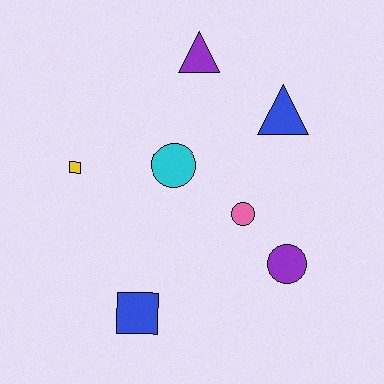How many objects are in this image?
There are 7 objects.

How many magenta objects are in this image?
There are no magenta objects.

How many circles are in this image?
There are 3 circles.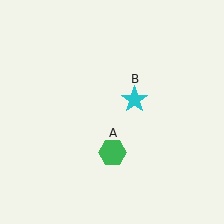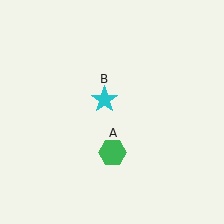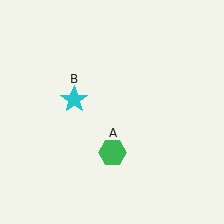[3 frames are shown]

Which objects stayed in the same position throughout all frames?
Green hexagon (object A) remained stationary.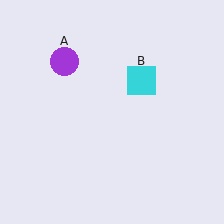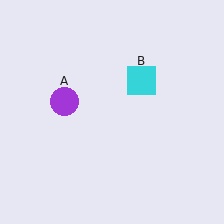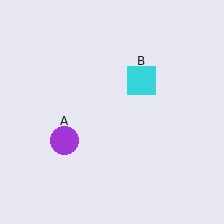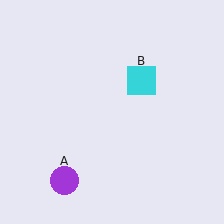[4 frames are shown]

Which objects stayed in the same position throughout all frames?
Cyan square (object B) remained stationary.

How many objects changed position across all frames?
1 object changed position: purple circle (object A).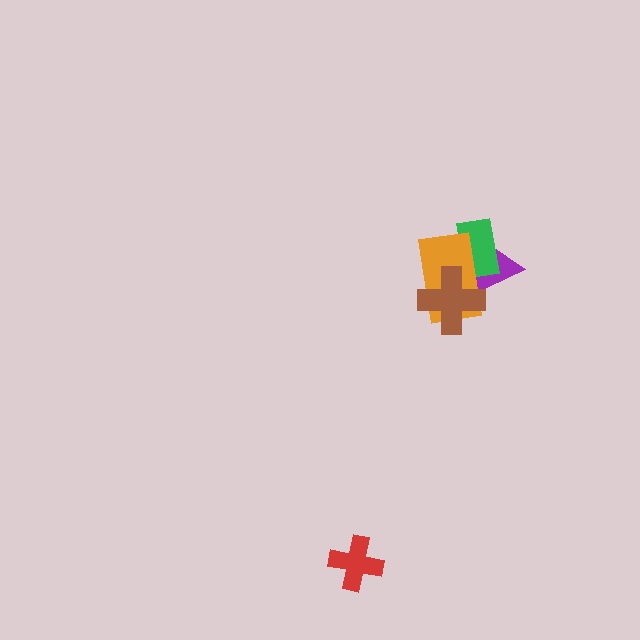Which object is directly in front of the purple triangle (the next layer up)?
The green rectangle is directly in front of the purple triangle.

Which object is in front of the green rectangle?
The orange rectangle is in front of the green rectangle.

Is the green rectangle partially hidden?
Yes, it is partially covered by another shape.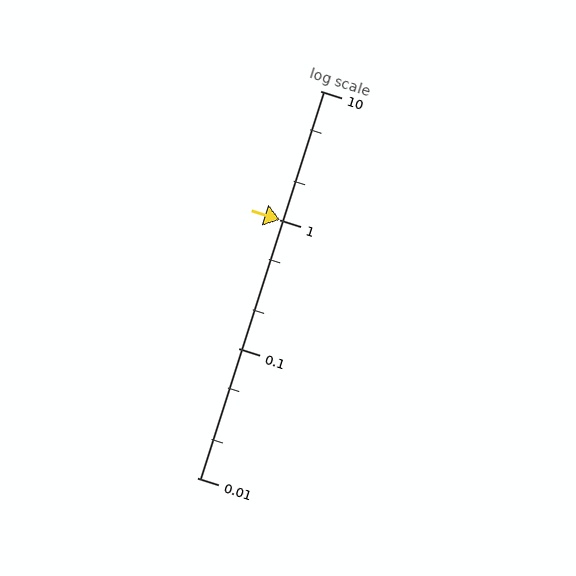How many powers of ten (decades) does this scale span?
The scale spans 3 decades, from 0.01 to 10.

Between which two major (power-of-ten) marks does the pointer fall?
The pointer is between 0.1 and 1.